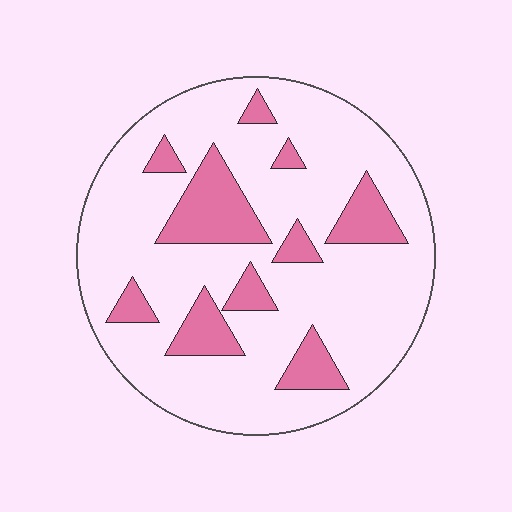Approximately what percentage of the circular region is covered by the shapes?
Approximately 20%.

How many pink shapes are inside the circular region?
10.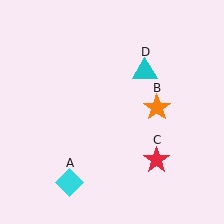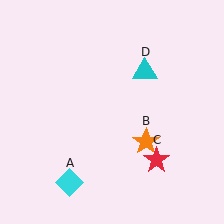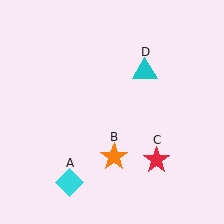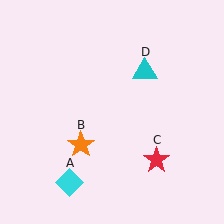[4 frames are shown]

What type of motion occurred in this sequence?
The orange star (object B) rotated clockwise around the center of the scene.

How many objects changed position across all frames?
1 object changed position: orange star (object B).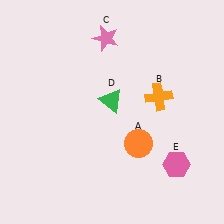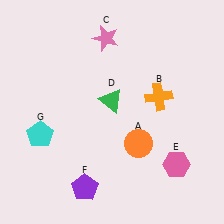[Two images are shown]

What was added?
A purple pentagon (F), a cyan pentagon (G) were added in Image 2.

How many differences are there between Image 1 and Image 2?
There are 2 differences between the two images.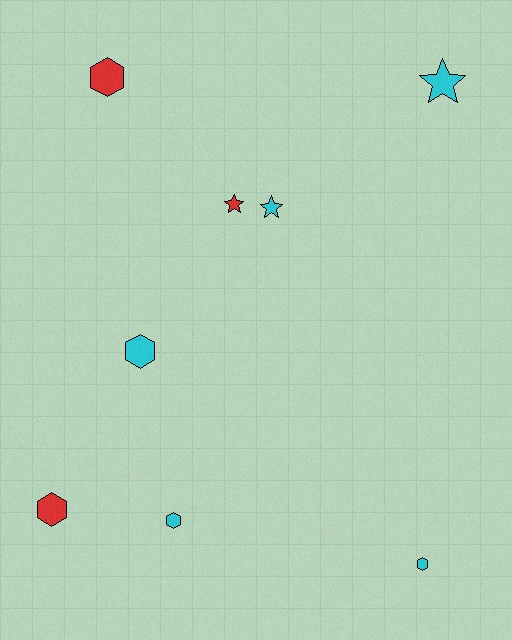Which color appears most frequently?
Cyan, with 5 objects.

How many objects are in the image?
There are 8 objects.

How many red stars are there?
There is 1 red star.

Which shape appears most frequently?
Hexagon, with 5 objects.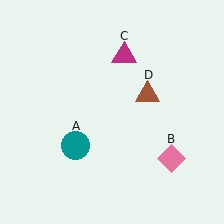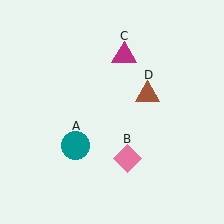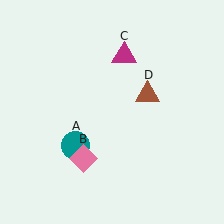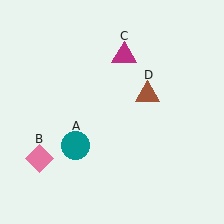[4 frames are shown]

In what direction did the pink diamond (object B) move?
The pink diamond (object B) moved left.